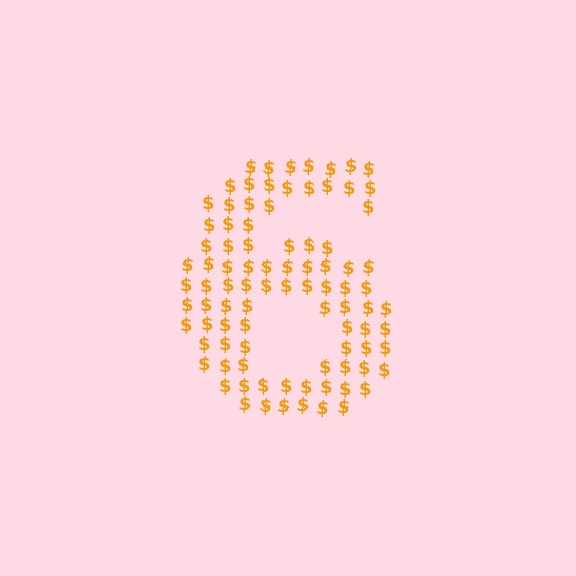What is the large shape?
The large shape is the digit 6.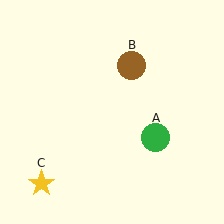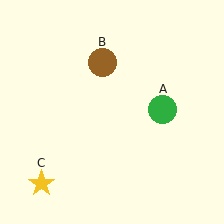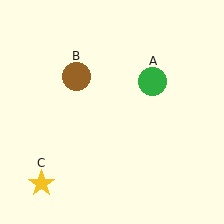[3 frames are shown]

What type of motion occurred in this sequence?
The green circle (object A), brown circle (object B) rotated counterclockwise around the center of the scene.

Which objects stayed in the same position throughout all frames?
Yellow star (object C) remained stationary.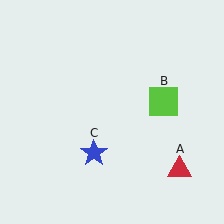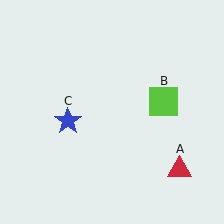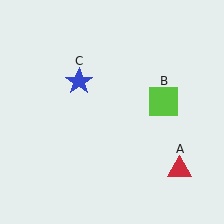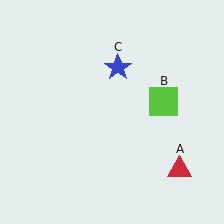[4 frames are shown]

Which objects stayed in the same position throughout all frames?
Red triangle (object A) and lime square (object B) remained stationary.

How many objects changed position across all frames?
1 object changed position: blue star (object C).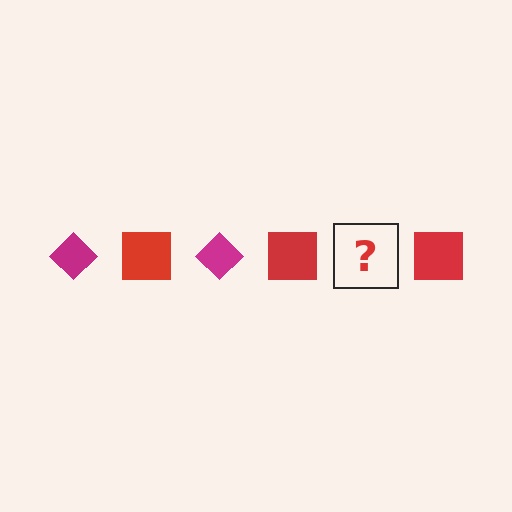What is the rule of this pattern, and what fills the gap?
The rule is that the pattern alternates between magenta diamond and red square. The gap should be filled with a magenta diamond.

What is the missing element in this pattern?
The missing element is a magenta diamond.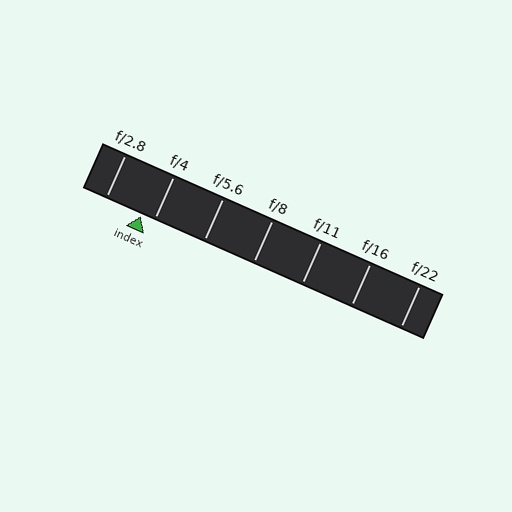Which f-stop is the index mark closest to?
The index mark is closest to f/4.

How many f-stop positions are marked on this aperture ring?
There are 7 f-stop positions marked.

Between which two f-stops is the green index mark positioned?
The index mark is between f/2.8 and f/4.